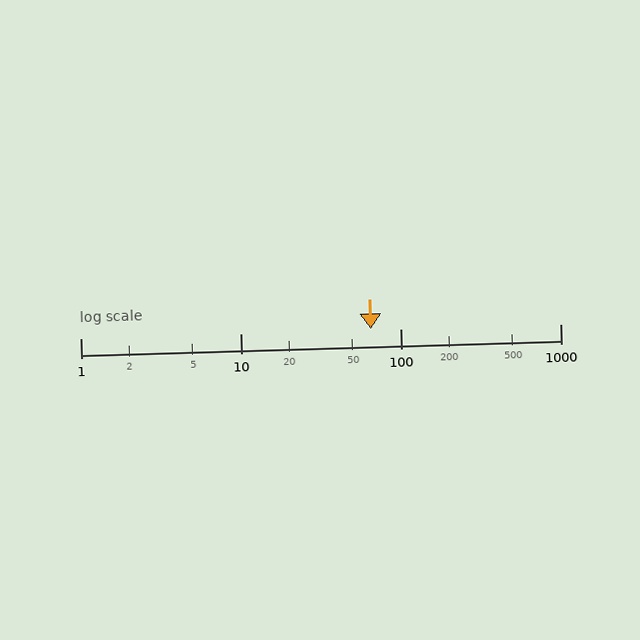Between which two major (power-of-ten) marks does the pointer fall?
The pointer is between 10 and 100.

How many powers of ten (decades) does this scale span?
The scale spans 3 decades, from 1 to 1000.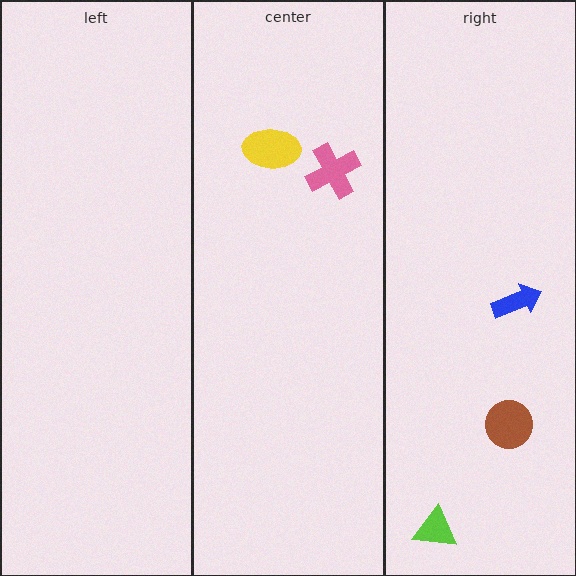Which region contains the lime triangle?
The right region.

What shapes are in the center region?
The pink cross, the yellow ellipse.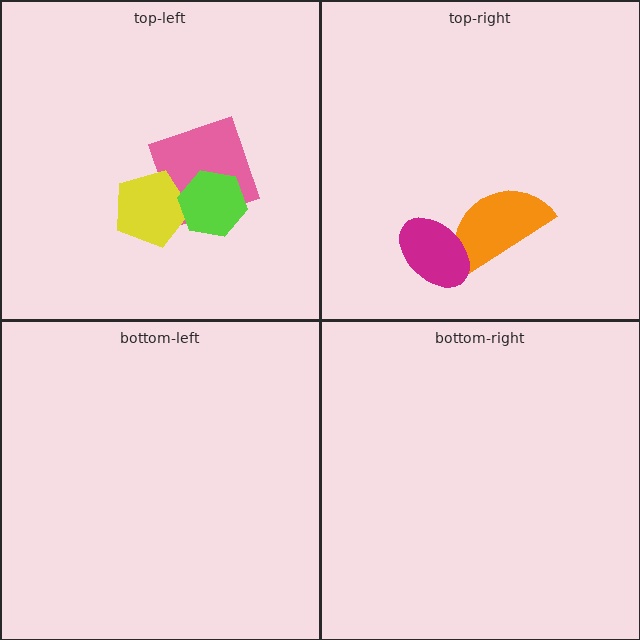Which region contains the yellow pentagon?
The top-left region.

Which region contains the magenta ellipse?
The top-right region.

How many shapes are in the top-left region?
3.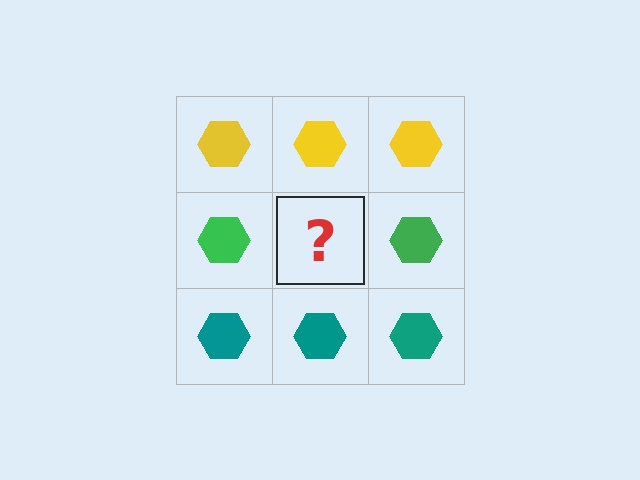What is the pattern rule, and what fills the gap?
The rule is that each row has a consistent color. The gap should be filled with a green hexagon.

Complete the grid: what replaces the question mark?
The question mark should be replaced with a green hexagon.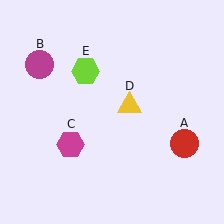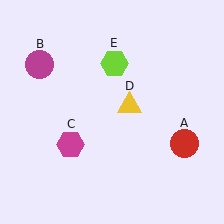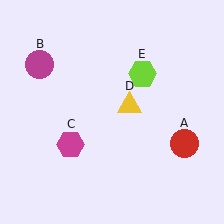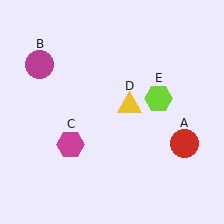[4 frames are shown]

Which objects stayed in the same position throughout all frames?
Red circle (object A) and magenta circle (object B) and magenta hexagon (object C) and yellow triangle (object D) remained stationary.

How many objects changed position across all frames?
1 object changed position: lime hexagon (object E).